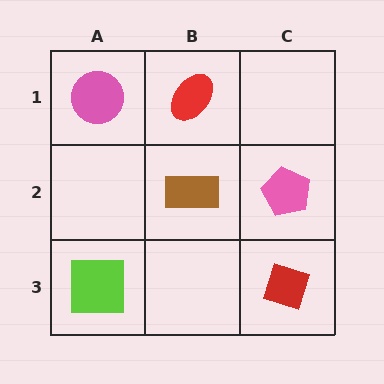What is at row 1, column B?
A red ellipse.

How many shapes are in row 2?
2 shapes.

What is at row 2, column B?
A brown rectangle.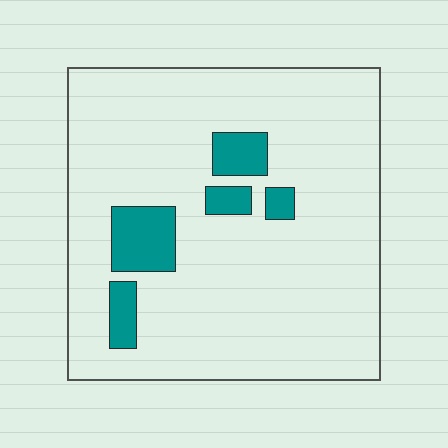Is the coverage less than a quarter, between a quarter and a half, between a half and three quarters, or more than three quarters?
Less than a quarter.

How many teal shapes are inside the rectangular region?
5.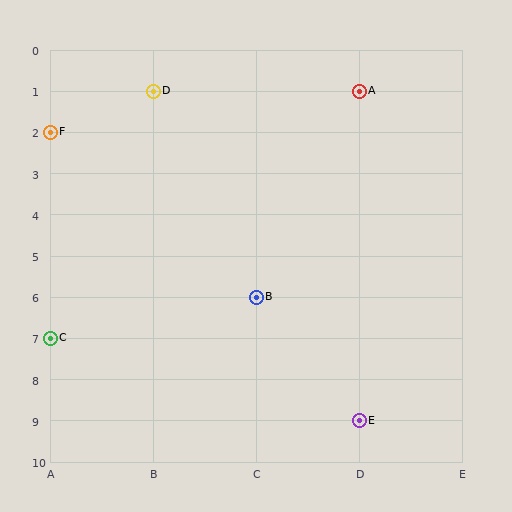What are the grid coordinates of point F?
Point F is at grid coordinates (A, 2).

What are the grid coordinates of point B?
Point B is at grid coordinates (C, 6).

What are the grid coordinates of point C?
Point C is at grid coordinates (A, 7).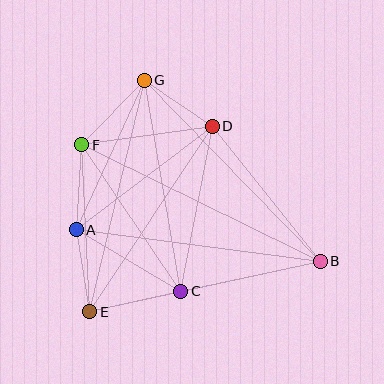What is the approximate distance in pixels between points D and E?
The distance between D and E is approximately 222 pixels.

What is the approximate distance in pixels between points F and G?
The distance between F and G is approximately 90 pixels.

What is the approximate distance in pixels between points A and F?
The distance between A and F is approximately 85 pixels.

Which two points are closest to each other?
Points D and G are closest to each other.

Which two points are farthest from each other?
Points B and F are farthest from each other.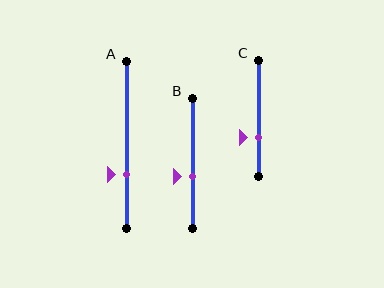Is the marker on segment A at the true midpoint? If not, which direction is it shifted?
No, the marker on segment A is shifted downward by about 18% of the segment length.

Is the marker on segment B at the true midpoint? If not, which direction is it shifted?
No, the marker on segment B is shifted downward by about 10% of the segment length.